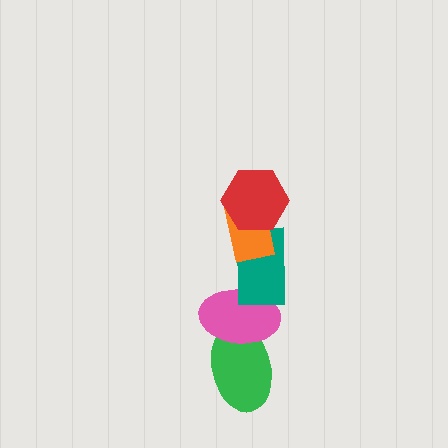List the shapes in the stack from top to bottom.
From top to bottom: the red hexagon, the orange rectangle, the teal rectangle, the pink ellipse, the green ellipse.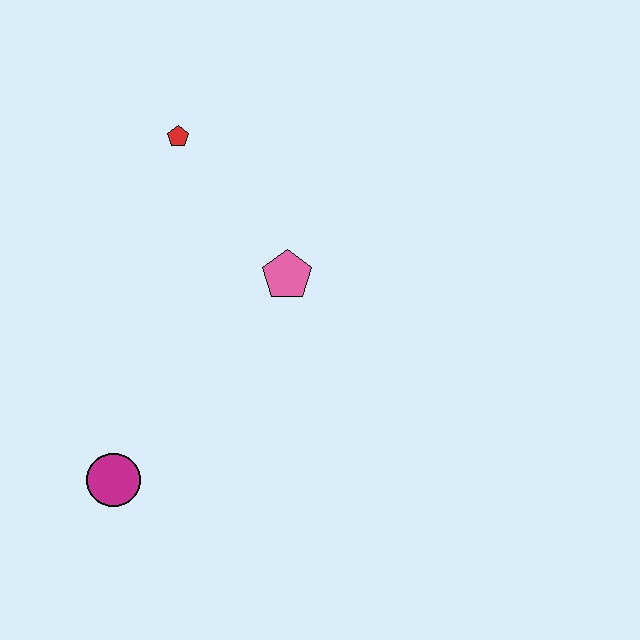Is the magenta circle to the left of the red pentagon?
Yes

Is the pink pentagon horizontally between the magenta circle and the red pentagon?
No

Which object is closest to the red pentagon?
The pink pentagon is closest to the red pentagon.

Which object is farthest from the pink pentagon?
The magenta circle is farthest from the pink pentagon.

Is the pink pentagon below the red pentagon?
Yes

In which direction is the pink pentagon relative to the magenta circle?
The pink pentagon is above the magenta circle.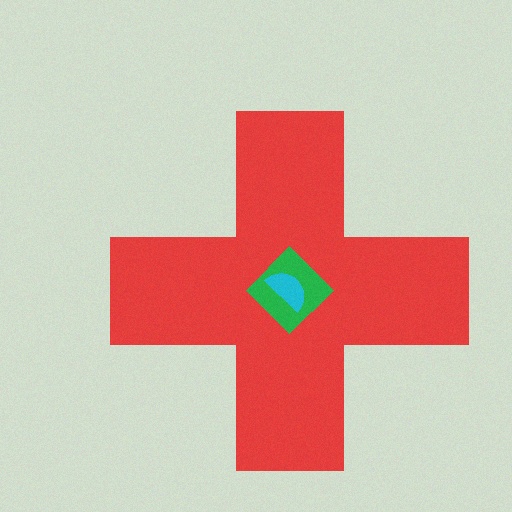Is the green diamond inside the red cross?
Yes.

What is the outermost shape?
The red cross.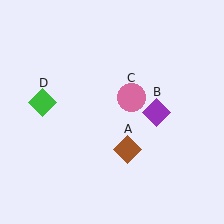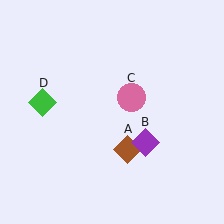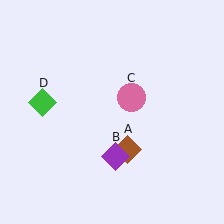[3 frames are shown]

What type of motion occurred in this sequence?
The purple diamond (object B) rotated clockwise around the center of the scene.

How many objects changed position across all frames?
1 object changed position: purple diamond (object B).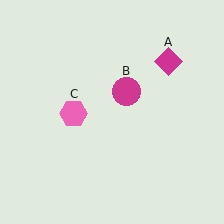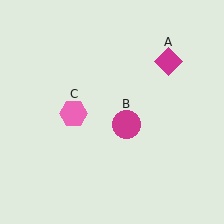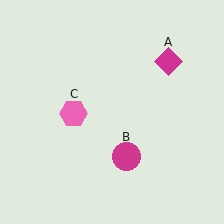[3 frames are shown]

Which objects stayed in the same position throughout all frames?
Magenta diamond (object A) and pink hexagon (object C) remained stationary.